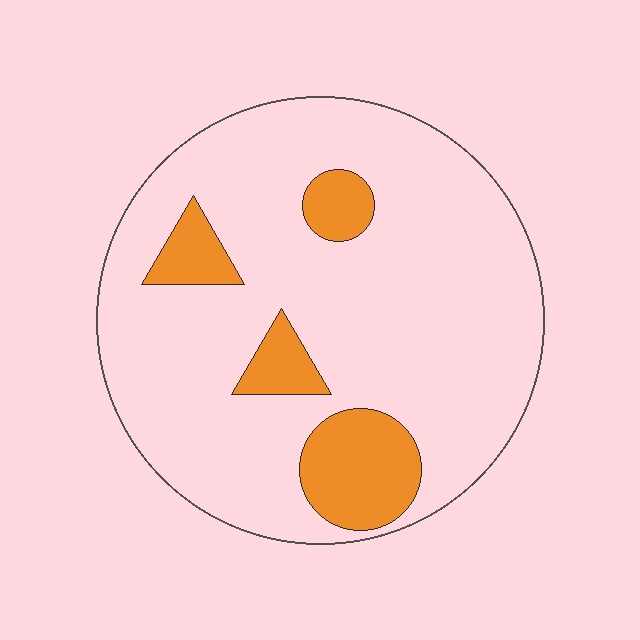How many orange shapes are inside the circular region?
4.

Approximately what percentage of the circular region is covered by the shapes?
Approximately 15%.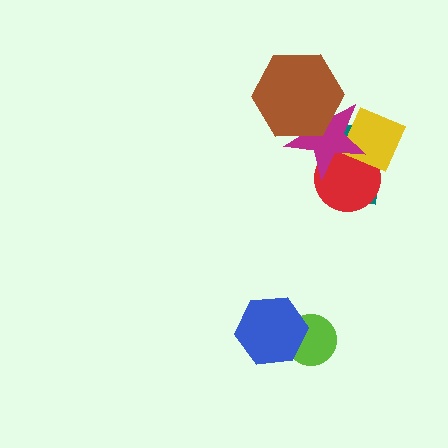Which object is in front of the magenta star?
The brown hexagon is in front of the magenta star.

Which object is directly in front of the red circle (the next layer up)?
The yellow diamond is directly in front of the red circle.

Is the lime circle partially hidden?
Yes, it is partially covered by another shape.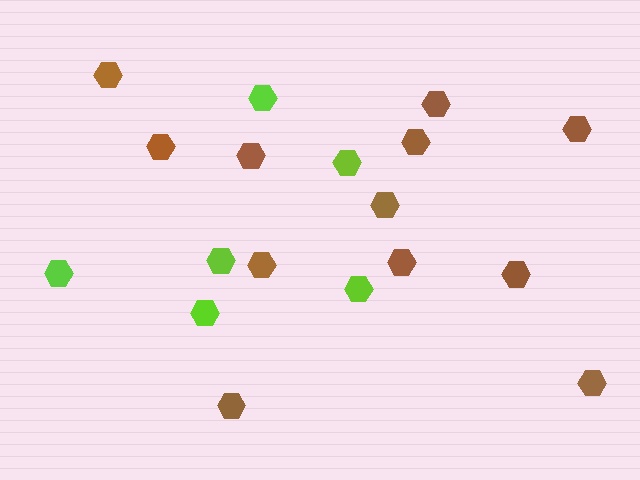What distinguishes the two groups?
There are 2 groups: one group of brown hexagons (12) and one group of lime hexagons (6).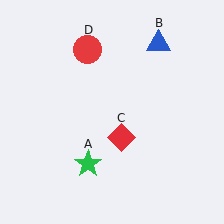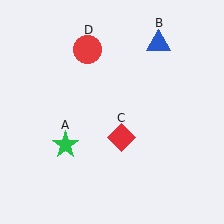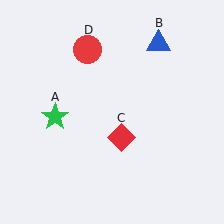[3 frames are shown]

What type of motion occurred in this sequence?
The green star (object A) rotated clockwise around the center of the scene.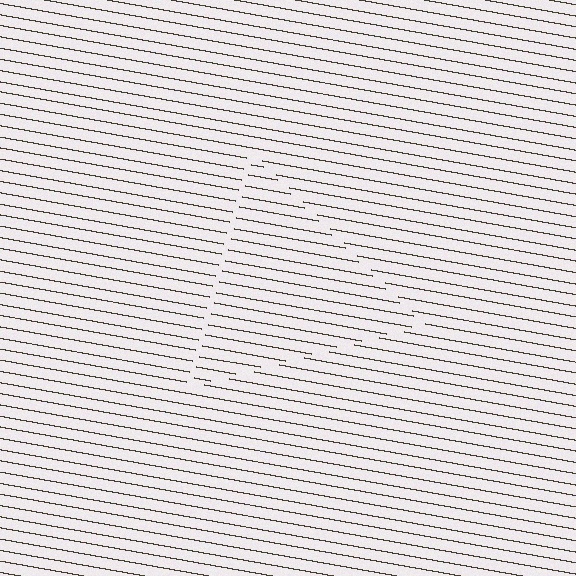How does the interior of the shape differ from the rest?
The interior of the shape contains the same grating, shifted by half a period — the contour is defined by the phase discontinuity where line-ends from the inner and outer gratings abut.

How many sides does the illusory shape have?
3 sides — the line-ends trace a triangle.